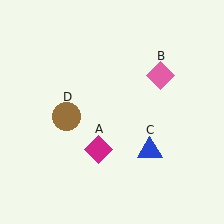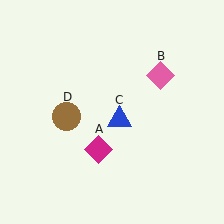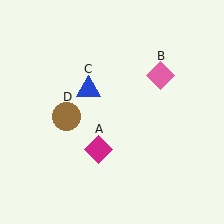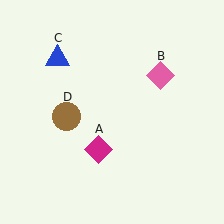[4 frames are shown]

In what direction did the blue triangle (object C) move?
The blue triangle (object C) moved up and to the left.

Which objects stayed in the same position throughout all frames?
Magenta diamond (object A) and pink diamond (object B) and brown circle (object D) remained stationary.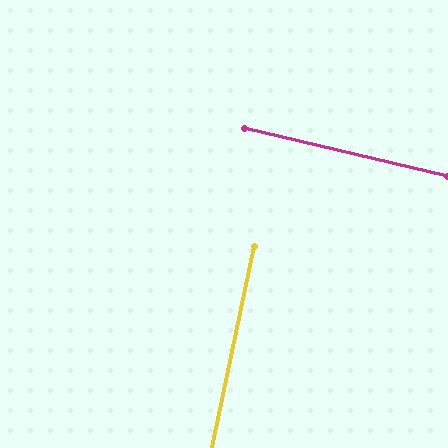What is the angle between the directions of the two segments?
Approximately 88 degrees.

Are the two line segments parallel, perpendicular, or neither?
Perpendicular — they meet at approximately 88°.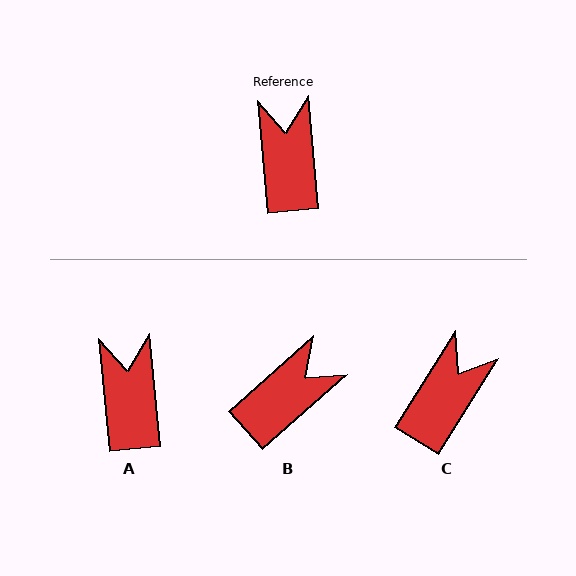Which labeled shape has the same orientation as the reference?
A.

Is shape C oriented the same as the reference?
No, it is off by about 37 degrees.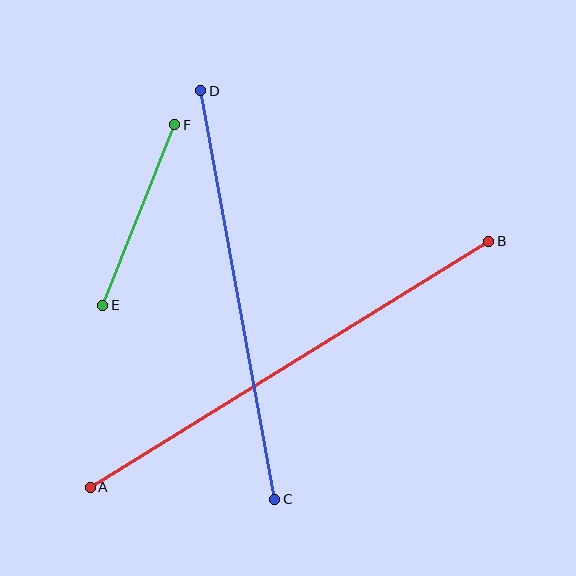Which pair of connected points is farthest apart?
Points A and B are farthest apart.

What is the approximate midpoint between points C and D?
The midpoint is at approximately (238, 295) pixels.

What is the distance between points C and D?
The distance is approximately 415 pixels.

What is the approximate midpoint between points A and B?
The midpoint is at approximately (289, 364) pixels.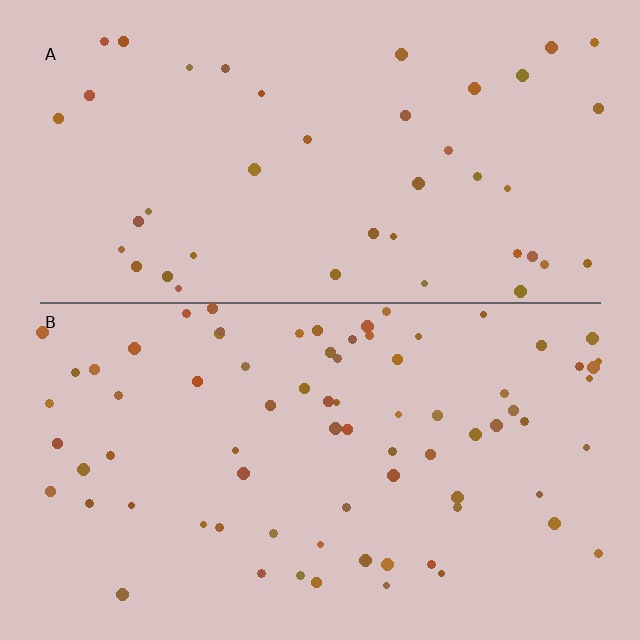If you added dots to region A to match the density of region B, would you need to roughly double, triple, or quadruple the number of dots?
Approximately double.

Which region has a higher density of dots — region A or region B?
B (the bottom).